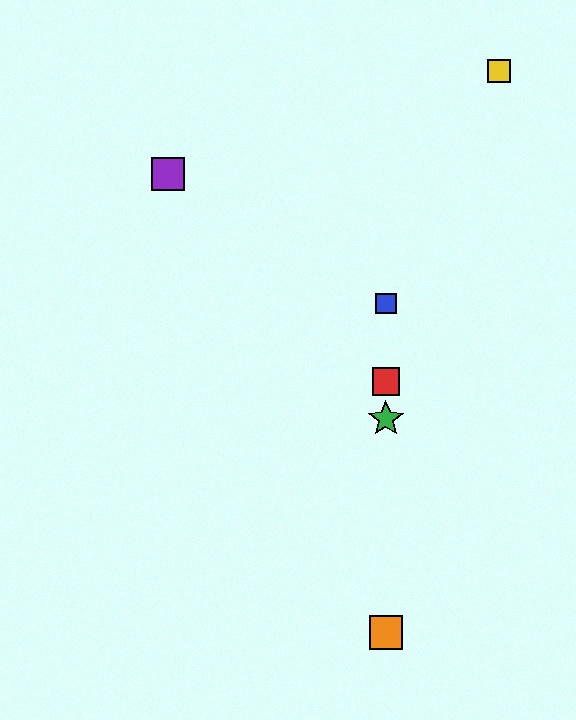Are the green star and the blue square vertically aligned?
Yes, both are at x≈386.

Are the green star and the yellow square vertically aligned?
No, the green star is at x≈386 and the yellow square is at x≈499.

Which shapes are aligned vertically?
The red square, the blue square, the green star, the orange square are aligned vertically.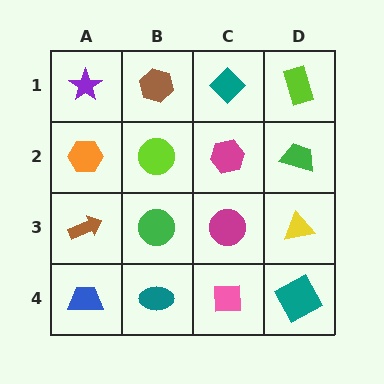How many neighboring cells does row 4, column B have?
3.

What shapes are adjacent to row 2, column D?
A lime rectangle (row 1, column D), a yellow triangle (row 3, column D), a magenta hexagon (row 2, column C).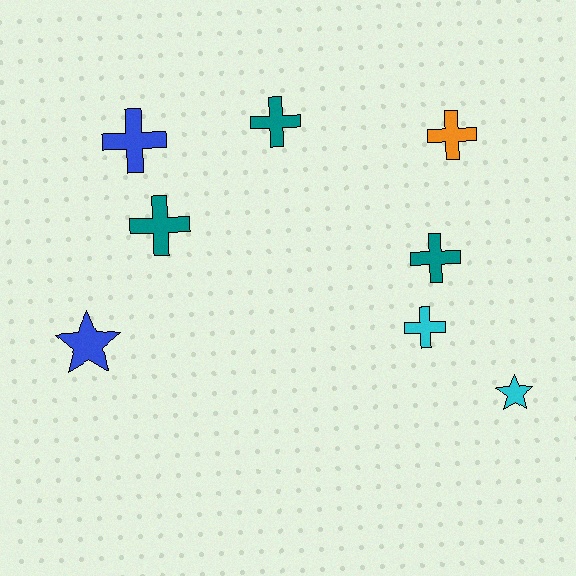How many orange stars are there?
There are no orange stars.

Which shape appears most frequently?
Cross, with 6 objects.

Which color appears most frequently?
Teal, with 3 objects.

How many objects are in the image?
There are 8 objects.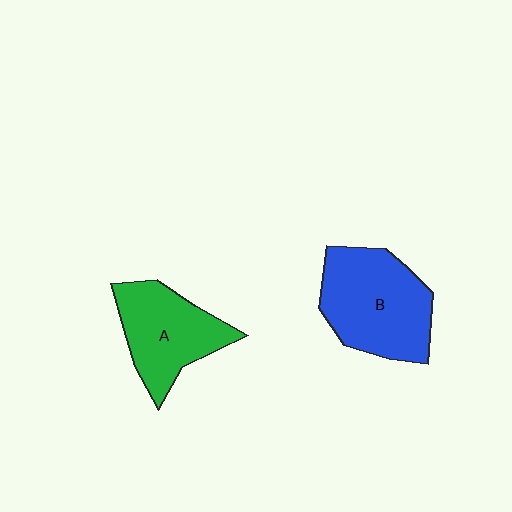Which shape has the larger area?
Shape B (blue).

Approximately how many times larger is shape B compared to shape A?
Approximately 1.2 times.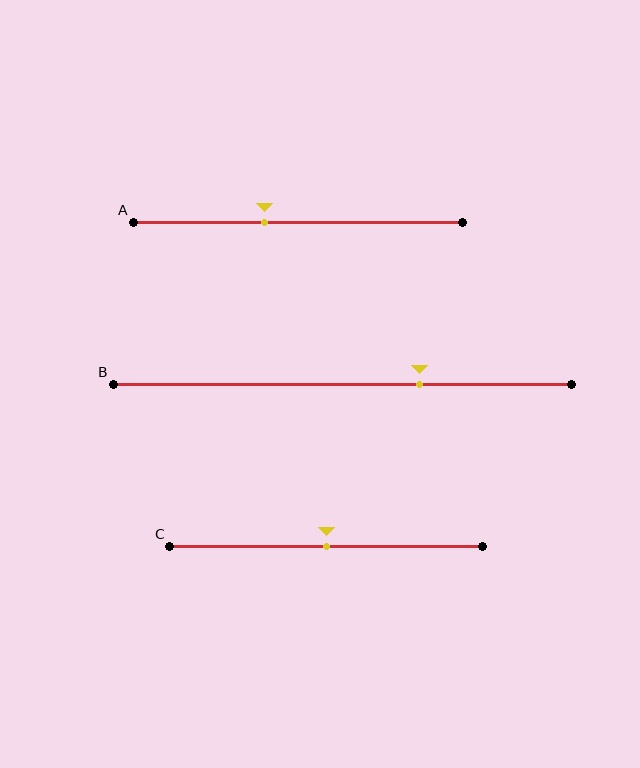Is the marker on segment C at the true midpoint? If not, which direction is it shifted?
Yes, the marker on segment C is at the true midpoint.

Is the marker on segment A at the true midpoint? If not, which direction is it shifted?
No, the marker on segment A is shifted to the left by about 10% of the segment length.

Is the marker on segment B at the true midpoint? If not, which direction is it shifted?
No, the marker on segment B is shifted to the right by about 17% of the segment length.